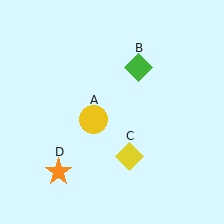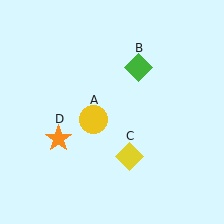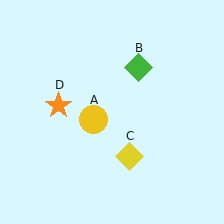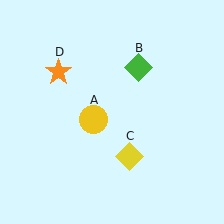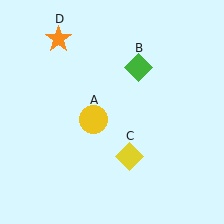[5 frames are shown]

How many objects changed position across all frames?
1 object changed position: orange star (object D).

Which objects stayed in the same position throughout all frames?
Yellow circle (object A) and green diamond (object B) and yellow diamond (object C) remained stationary.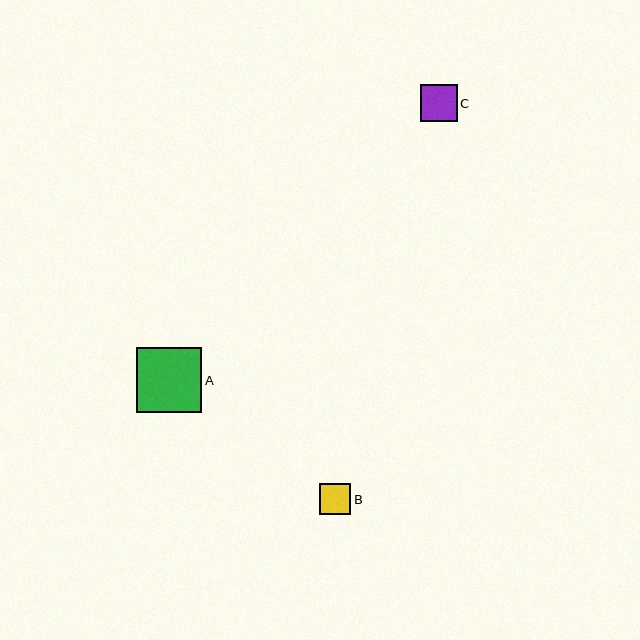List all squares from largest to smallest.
From largest to smallest: A, C, B.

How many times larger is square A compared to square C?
Square A is approximately 1.8 times the size of square C.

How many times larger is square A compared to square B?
Square A is approximately 2.1 times the size of square B.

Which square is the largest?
Square A is the largest with a size of approximately 65 pixels.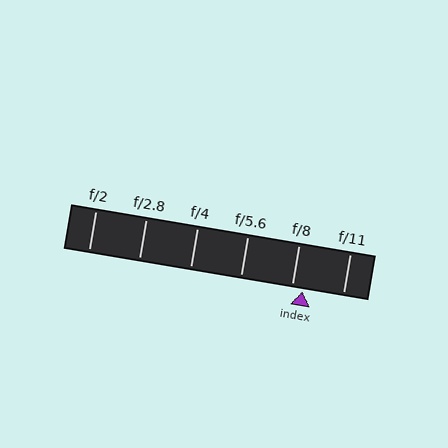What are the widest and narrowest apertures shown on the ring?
The widest aperture shown is f/2 and the narrowest is f/11.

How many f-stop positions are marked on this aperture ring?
There are 6 f-stop positions marked.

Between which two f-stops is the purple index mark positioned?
The index mark is between f/8 and f/11.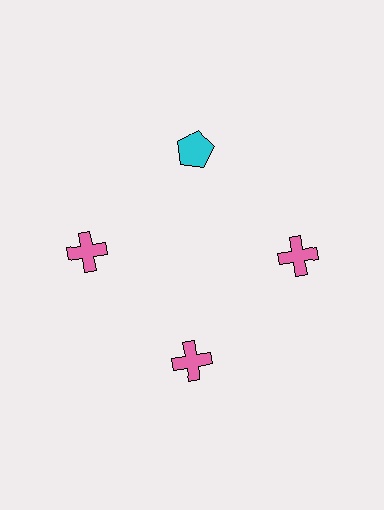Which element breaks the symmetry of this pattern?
The cyan pentagon at roughly the 12 o'clock position breaks the symmetry. All other shapes are pink crosses.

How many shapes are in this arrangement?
There are 4 shapes arranged in a ring pattern.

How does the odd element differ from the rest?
It differs in both color (cyan instead of pink) and shape (pentagon instead of cross).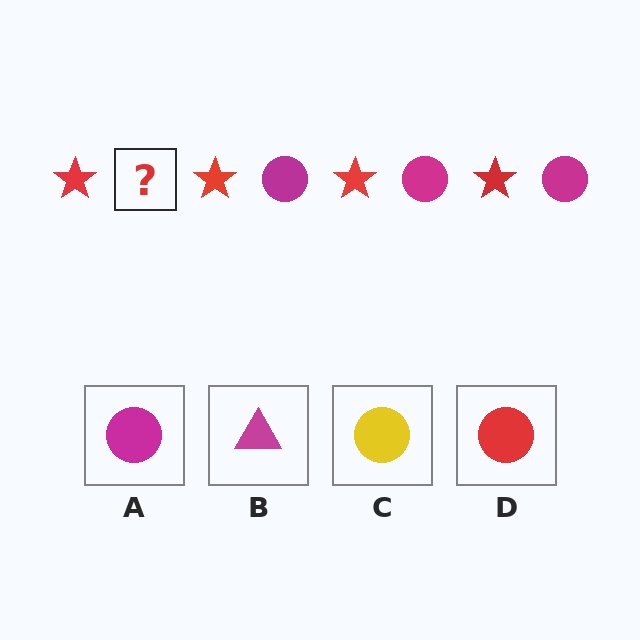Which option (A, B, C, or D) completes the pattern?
A.